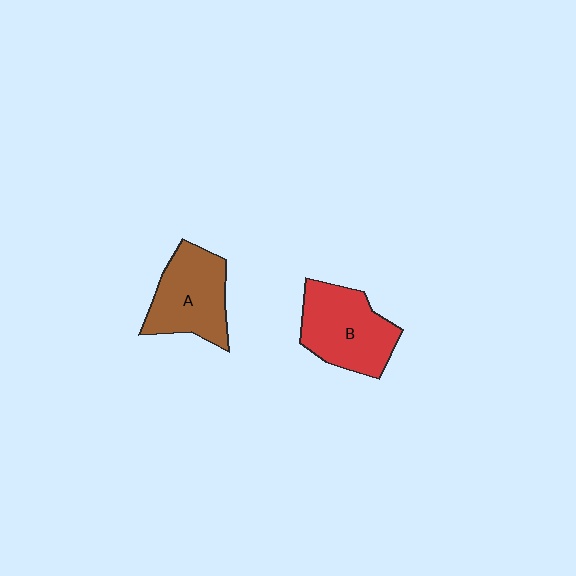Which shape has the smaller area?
Shape A (brown).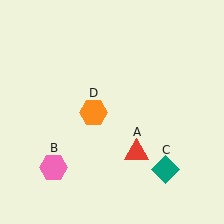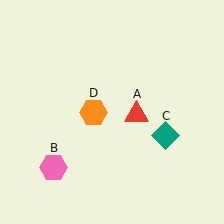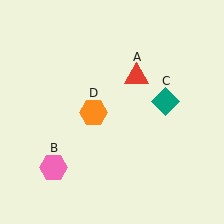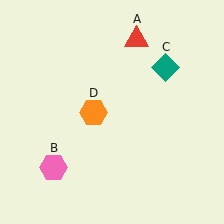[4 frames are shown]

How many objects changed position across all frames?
2 objects changed position: red triangle (object A), teal diamond (object C).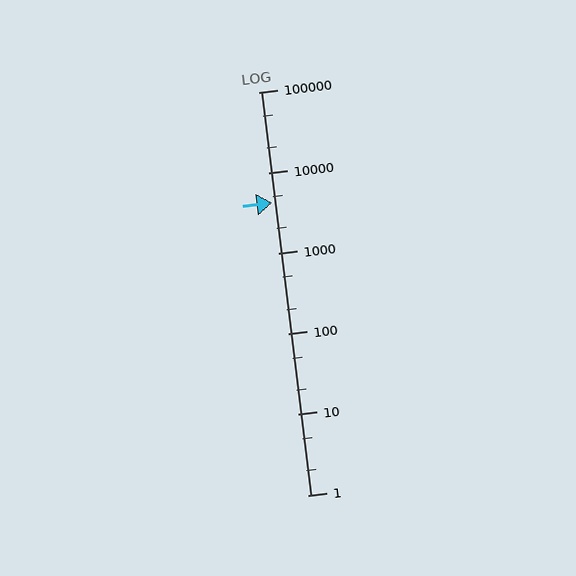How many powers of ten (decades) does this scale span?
The scale spans 5 decades, from 1 to 100000.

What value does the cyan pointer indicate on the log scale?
The pointer indicates approximately 4200.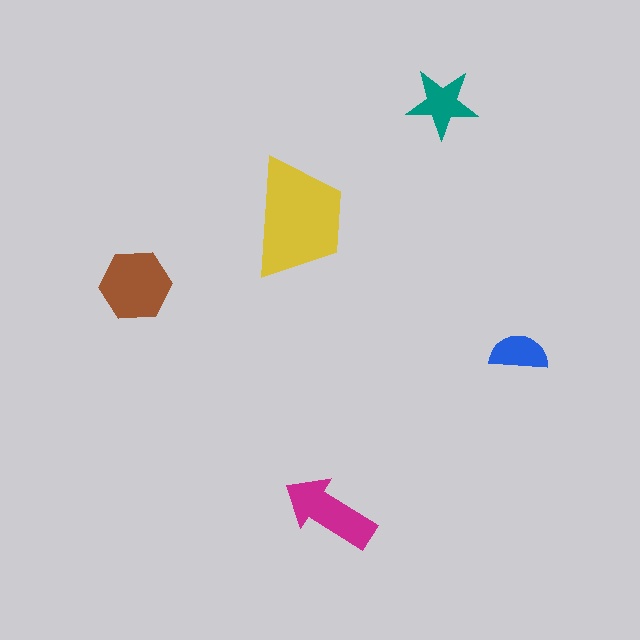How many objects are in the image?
There are 5 objects in the image.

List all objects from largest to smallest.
The yellow trapezoid, the brown hexagon, the magenta arrow, the teal star, the blue semicircle.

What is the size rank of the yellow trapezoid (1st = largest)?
1st.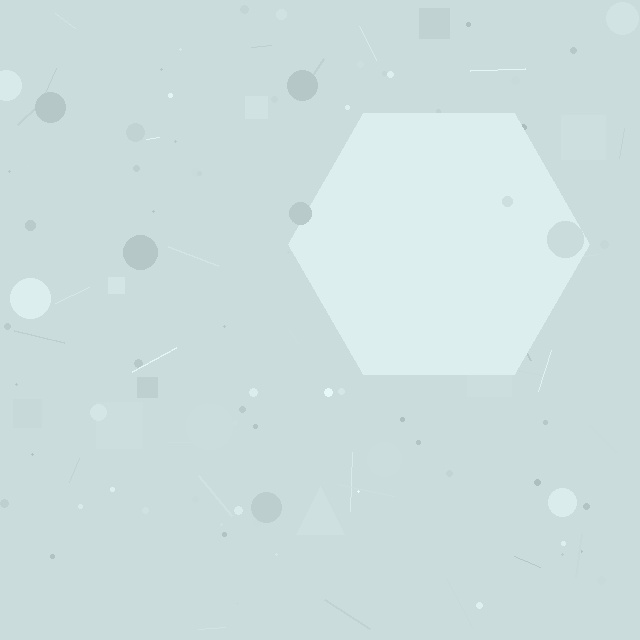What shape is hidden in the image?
A hexagon is hidden in the image.